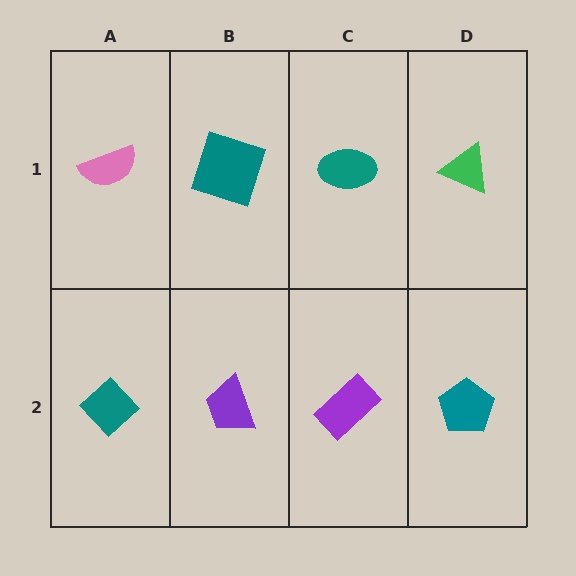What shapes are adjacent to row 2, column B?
A teal square (row 1, column B), a teal diamond (row 2, column A), a purple rectangle (row 2, column C).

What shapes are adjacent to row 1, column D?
A teal pentagon (row 2, column D), a teal ellipse (row 1, column C).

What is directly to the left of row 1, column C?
A teal square.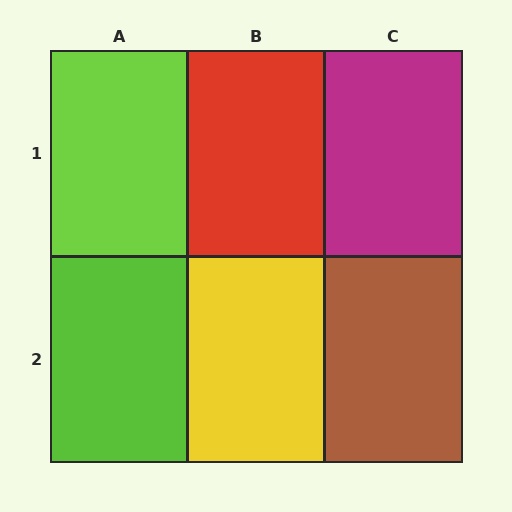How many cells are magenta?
1 cell is magenta.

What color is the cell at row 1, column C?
Magenta.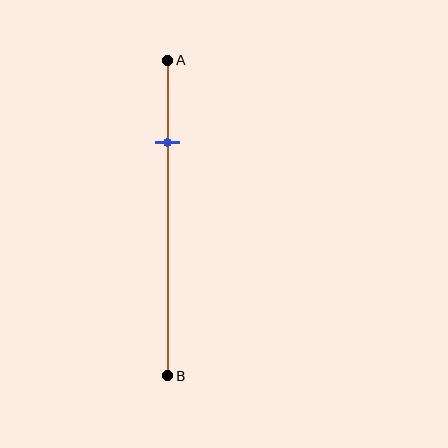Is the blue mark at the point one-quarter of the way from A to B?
Yes, the mark is approximately at the one-quarter point.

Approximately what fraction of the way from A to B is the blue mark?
The blue mark is approximately 25% of the way from A to B.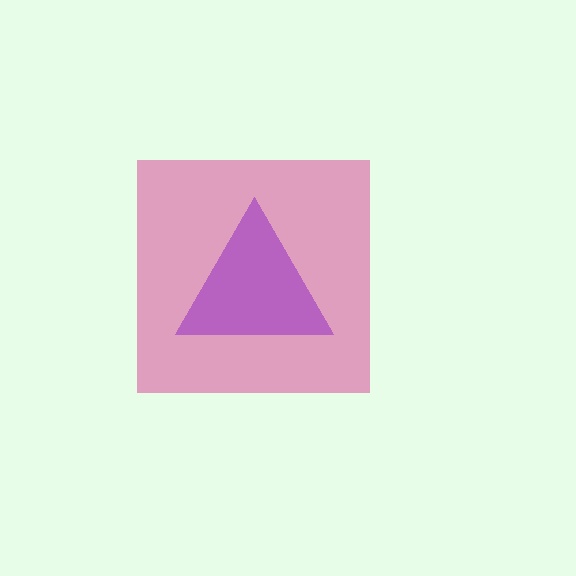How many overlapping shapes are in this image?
There are 2 overlapping shapes in the image.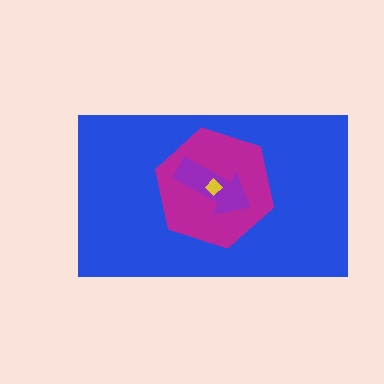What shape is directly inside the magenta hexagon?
The purple arrow.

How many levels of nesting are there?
4.